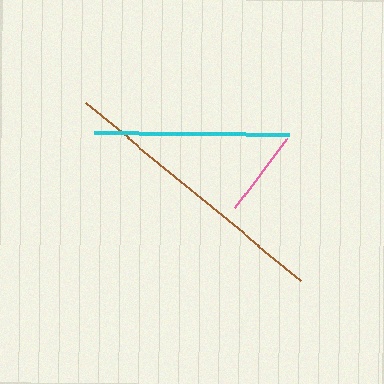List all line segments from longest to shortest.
From longest to shortest: brown, cyan, pink.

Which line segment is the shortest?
The pink line is the shortest at approximately 87 pixels.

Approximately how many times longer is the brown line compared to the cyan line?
The brown line is approximately 1.4 times the length of the cyan line.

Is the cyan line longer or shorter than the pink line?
The cyan line is longer than the pink line.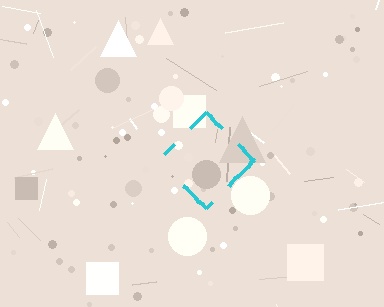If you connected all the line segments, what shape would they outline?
They would outline a diamond.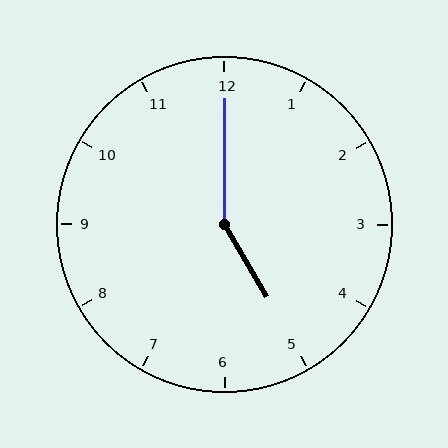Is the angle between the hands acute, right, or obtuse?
It is obtuse.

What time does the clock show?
5:00.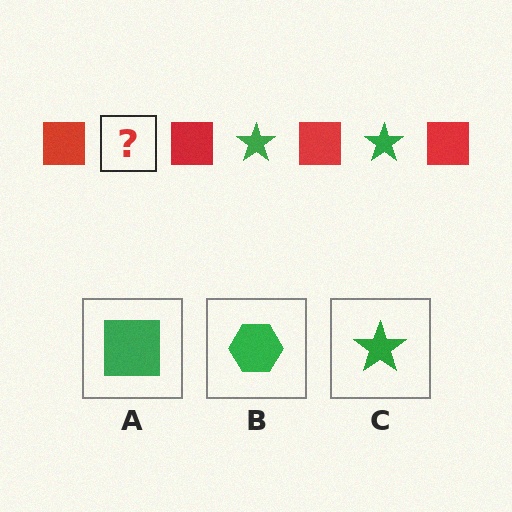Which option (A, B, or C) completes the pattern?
C.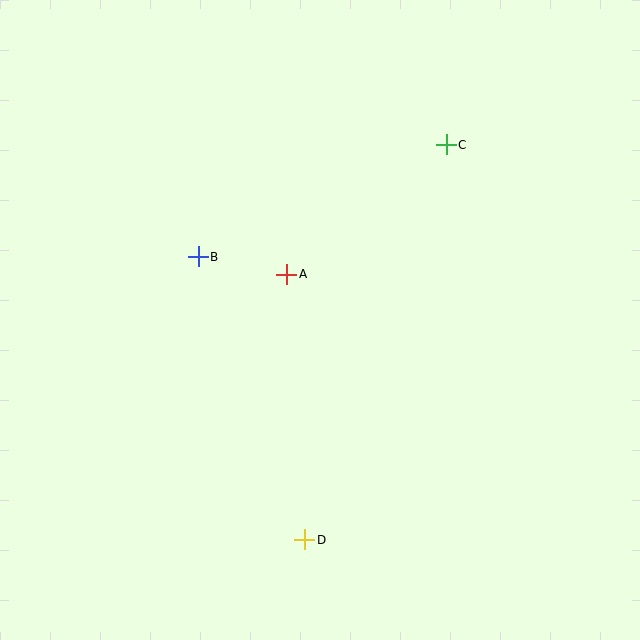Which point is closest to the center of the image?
Point A at (287, 274) is closest to the center.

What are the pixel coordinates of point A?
Point A is at (287, 274).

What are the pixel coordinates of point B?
Point B is at (198, 257).